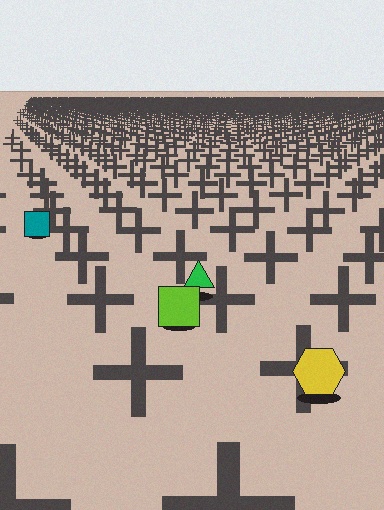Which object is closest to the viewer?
The yellow hexagon is closest. The texture marks near it are larger and more spread out.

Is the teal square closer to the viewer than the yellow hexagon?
No. The yellow hexagon is closer — you can tell from the texture gradient: the ground texture is coarser near it.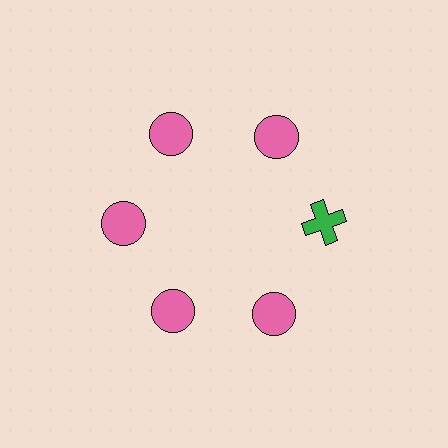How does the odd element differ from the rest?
It differs in both color (green instead of pink) and shape (cross instead of circle).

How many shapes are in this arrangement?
There are 6 shapes arranged in a ring pattern.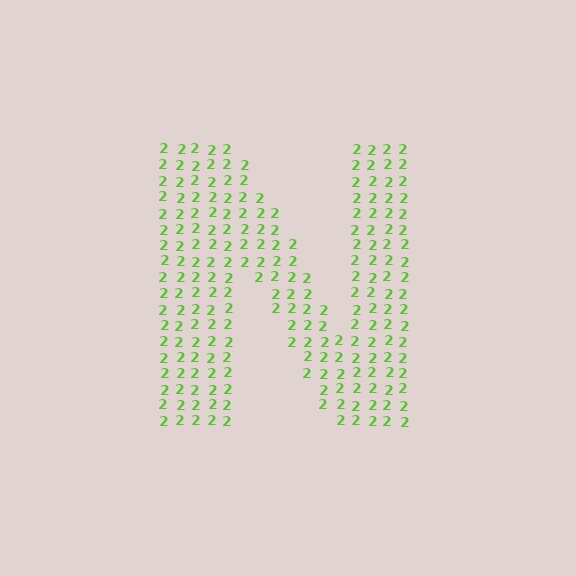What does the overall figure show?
The overall figure shows the letter N.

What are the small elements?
The small elements are digit 2's.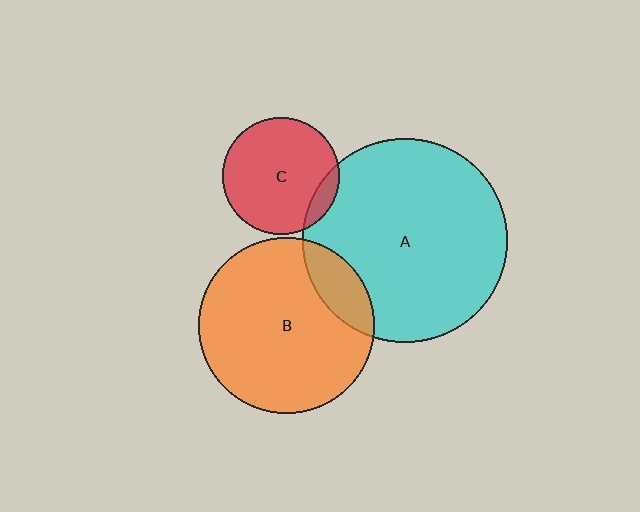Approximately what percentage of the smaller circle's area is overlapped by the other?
Approximately 10%.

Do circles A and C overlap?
Yes.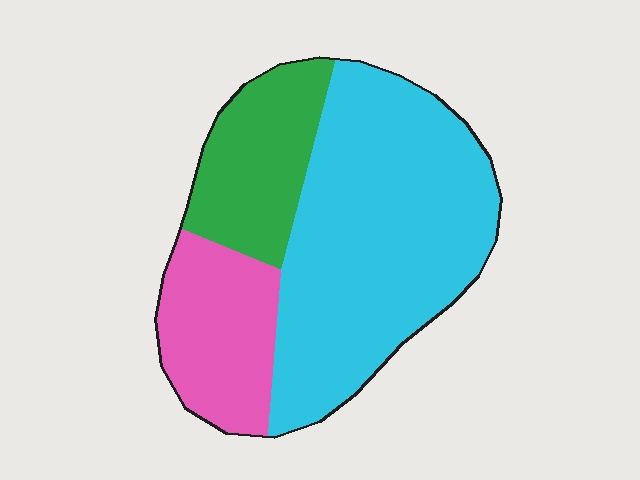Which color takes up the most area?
Cyan, at roughly 60%.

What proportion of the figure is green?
Green takes up about one fifth (1/5) of the figure.